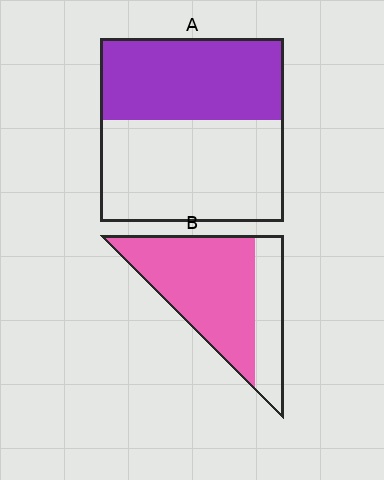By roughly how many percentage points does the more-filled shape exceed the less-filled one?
By roughly 25 percentage points (B over A).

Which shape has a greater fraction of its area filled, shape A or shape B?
Shape B.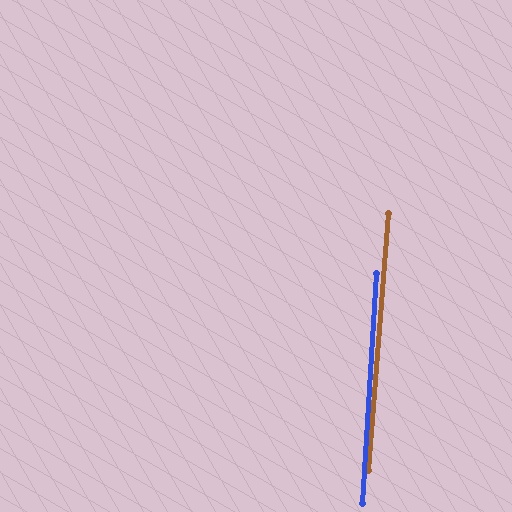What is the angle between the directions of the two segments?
Approximately 1 degree.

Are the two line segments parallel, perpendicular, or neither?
Parallel — their directions differ by only 0.9°.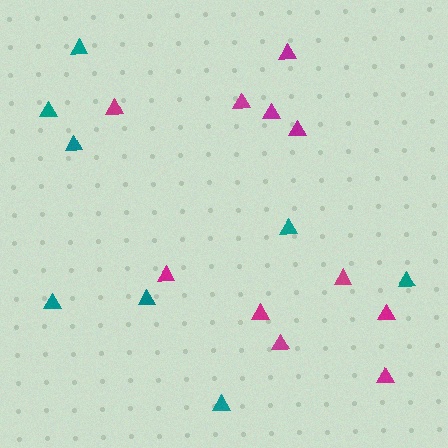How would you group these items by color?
There are 2 groups: one group of magenta triangles (11) and one group of teal triangles (8).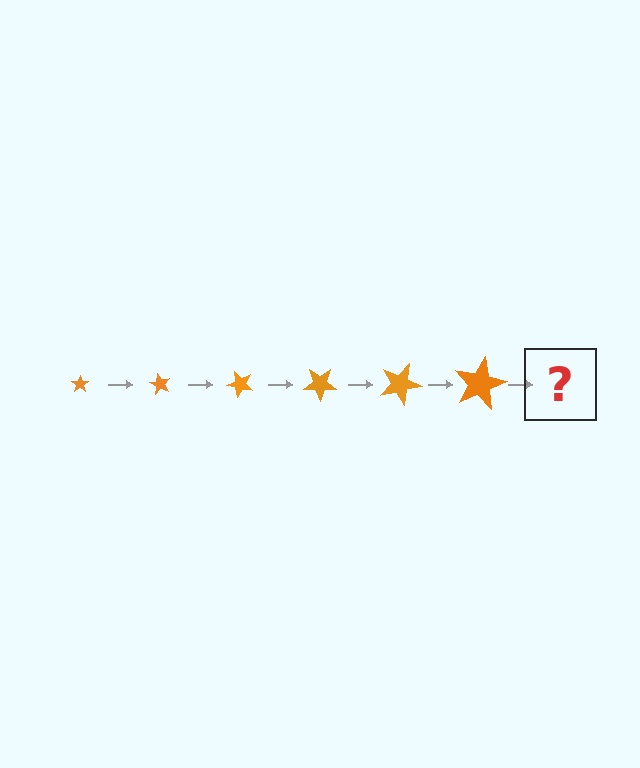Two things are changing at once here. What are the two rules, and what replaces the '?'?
The two rules are that the star grows larger each step and it rotates 60 degrees each step. The '?' should be a star, larger than the previous one and rotated 360 degrees from the start.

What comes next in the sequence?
The next element should be a star, larger than the previous one and rotated 360 degrees from the start.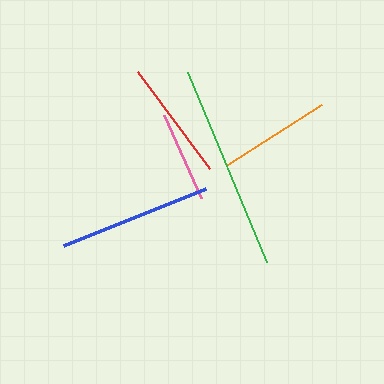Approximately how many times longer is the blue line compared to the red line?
The blue line is approximately 1.3 times the length of the red line.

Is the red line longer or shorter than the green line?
The green line is longer than the red line.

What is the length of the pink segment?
The pink segment is approximately 91 pixels long.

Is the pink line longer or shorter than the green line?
The green line is longer than the pink line.